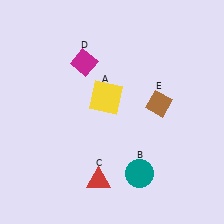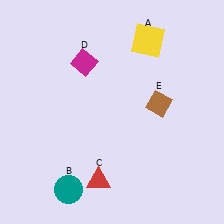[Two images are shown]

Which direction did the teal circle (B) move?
The teal circle (B) moved left.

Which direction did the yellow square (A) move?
The yellow square (A) moved up.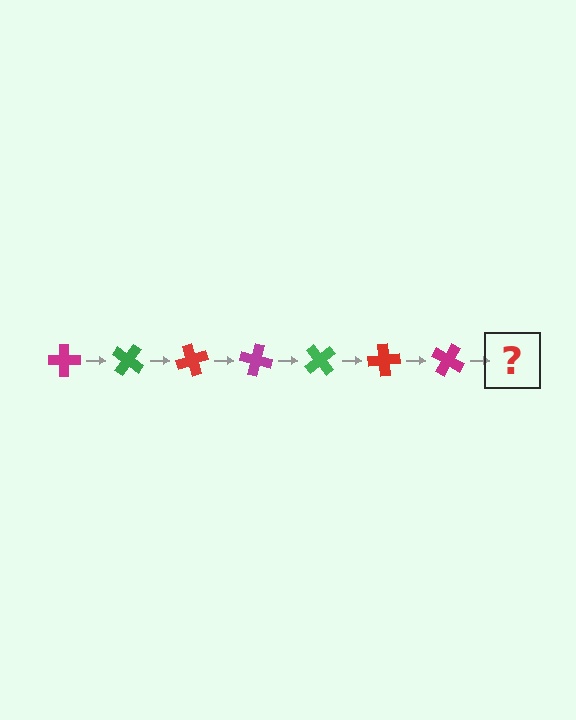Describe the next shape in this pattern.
It should be a green cross, rotated 245 degrees from the start.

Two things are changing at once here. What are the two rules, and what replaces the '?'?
The two rules are that it rotates 35 degrees each step and the color cycles through magenta, green, and red. The '?' should be a green cross, rotated 245 degrees from the start.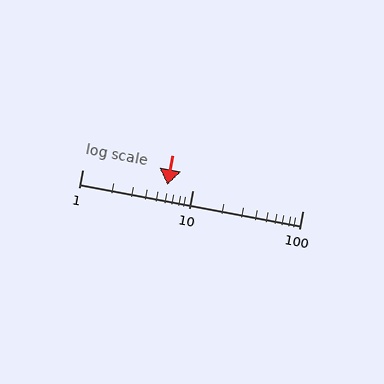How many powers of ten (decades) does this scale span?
The scale spans 2 decades, from 1 to 100.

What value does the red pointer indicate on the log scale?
The pointer indicates approximately 5.9.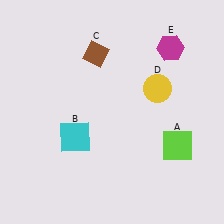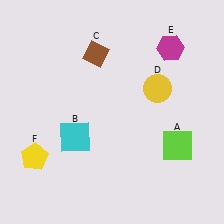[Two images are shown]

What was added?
A yellow pentagon (F) was added in Image 2.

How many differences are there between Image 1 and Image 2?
There is 1 difference between the two images.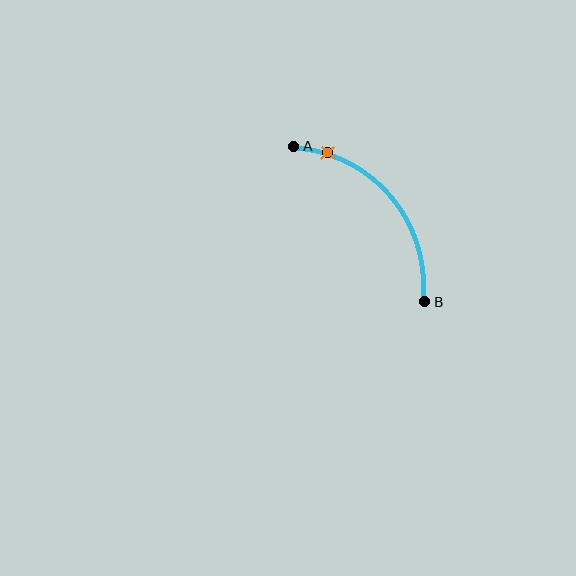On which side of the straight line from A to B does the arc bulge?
The arc bulges above and to the right of the straight line connecting A and B.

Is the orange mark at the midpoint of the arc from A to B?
No. The orange mark lies on the arc but is closer to endpoint A. The arc midpoint would be at the point on the curve equidistant along the arc from both A and B.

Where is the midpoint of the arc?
The arc midpoint is the point on the curve farthest from the straight line joining A and B. It sits above and to the right of that line.